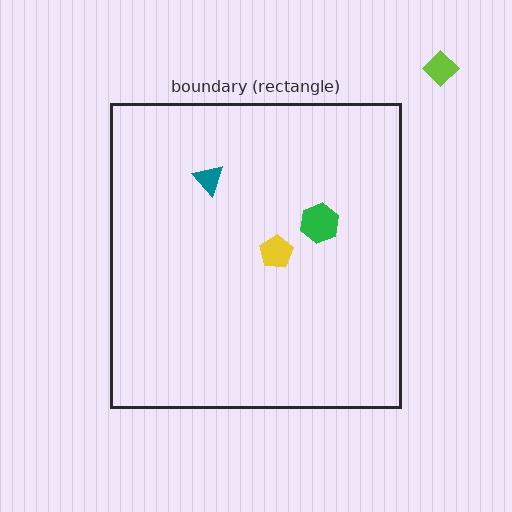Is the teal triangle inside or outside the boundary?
Inside.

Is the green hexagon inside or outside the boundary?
Inside.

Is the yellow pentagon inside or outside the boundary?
Inside.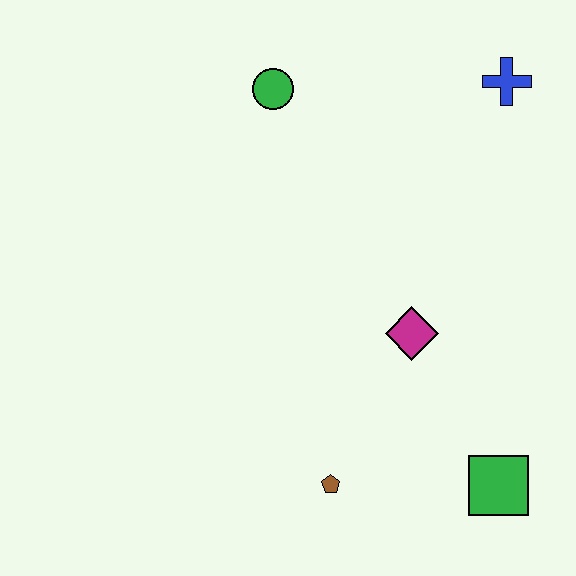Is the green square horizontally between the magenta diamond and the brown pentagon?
No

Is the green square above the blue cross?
No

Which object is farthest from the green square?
The green circle is farthest from the green square.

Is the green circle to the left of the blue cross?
Yes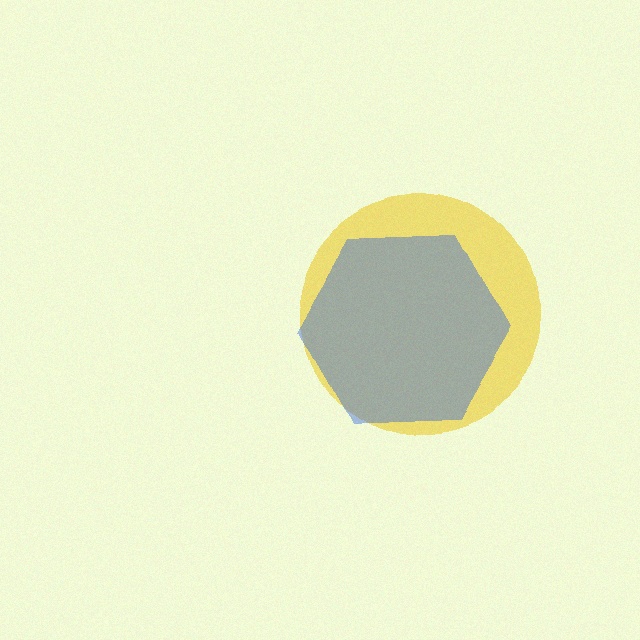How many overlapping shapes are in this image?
There are 2 overlapping shapes in the image.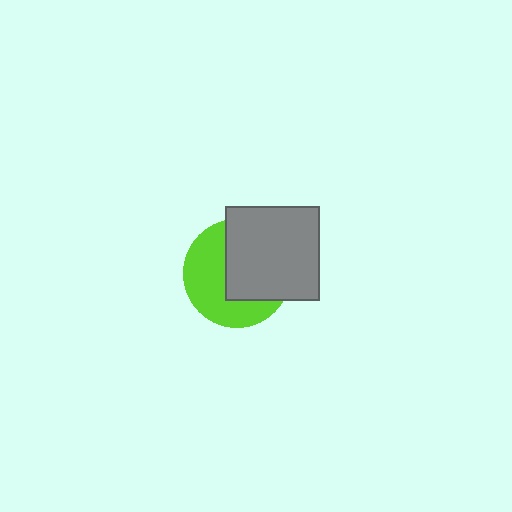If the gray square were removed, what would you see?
You would see the complete lime circle.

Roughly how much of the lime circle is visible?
About half of it is visible (roughly 49%).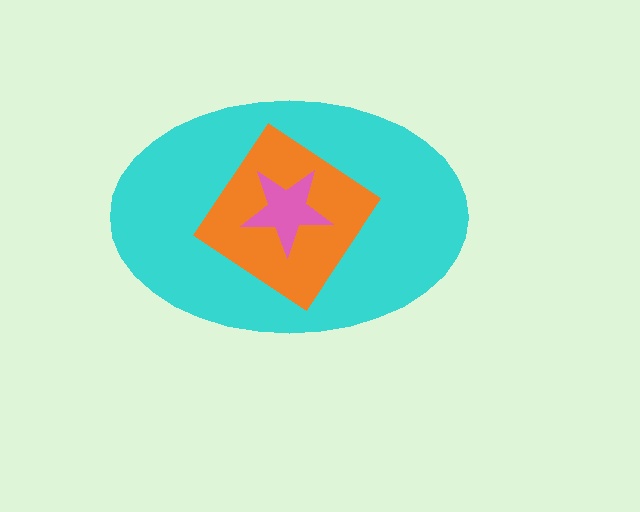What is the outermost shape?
The cyan ellipse.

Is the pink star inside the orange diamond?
Yes.